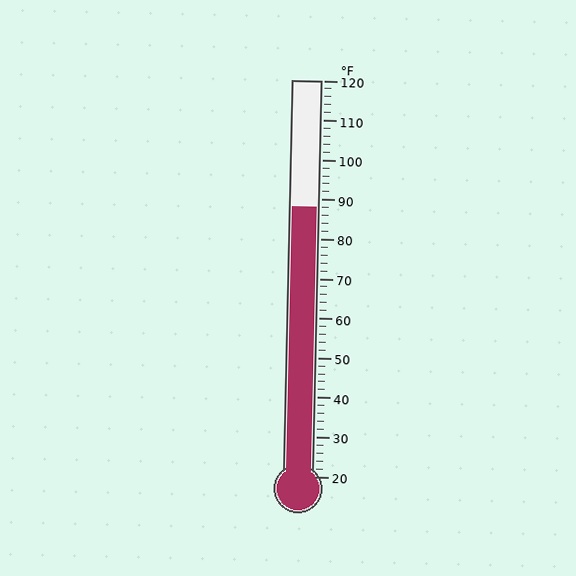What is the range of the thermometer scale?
The thermometer scale ranges from 20°F to 120°F.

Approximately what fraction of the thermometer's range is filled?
The thermometer is filled to approximately 70% of its range.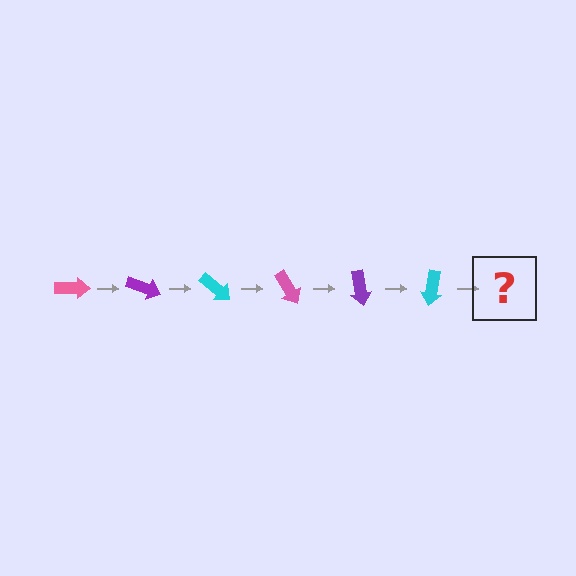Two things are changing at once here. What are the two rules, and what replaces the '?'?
The two rules are that it rotates 20 degrees each step and the color cycles through pink, purple, and cyan. The '?' should be a pink arrow, rotated 120 degrees from the start.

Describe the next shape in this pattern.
It should be a pink arrow, rotated 120 degrees from the start.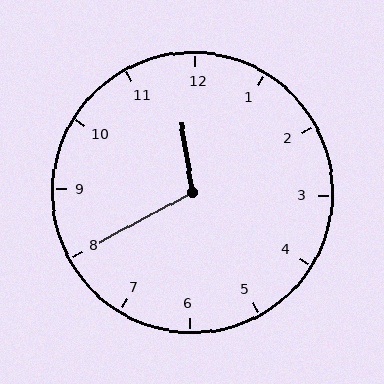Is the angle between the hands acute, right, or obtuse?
It is obtuse.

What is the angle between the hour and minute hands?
Approximately 110 degrees.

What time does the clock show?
11:40.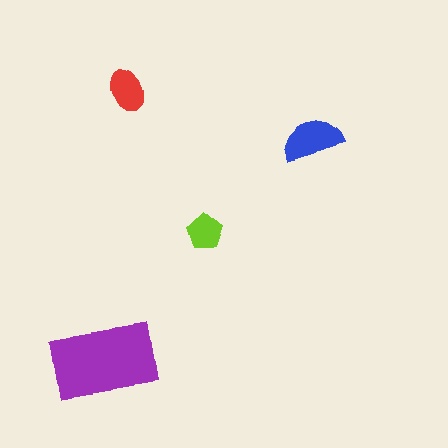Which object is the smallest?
The lime pentagon.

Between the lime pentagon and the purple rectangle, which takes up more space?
The purple rectangle.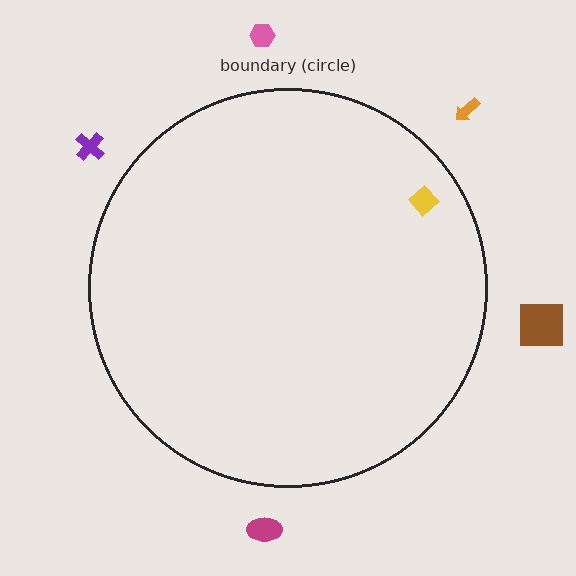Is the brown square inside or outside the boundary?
Outside.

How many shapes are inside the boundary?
1 inside, 5 outside.